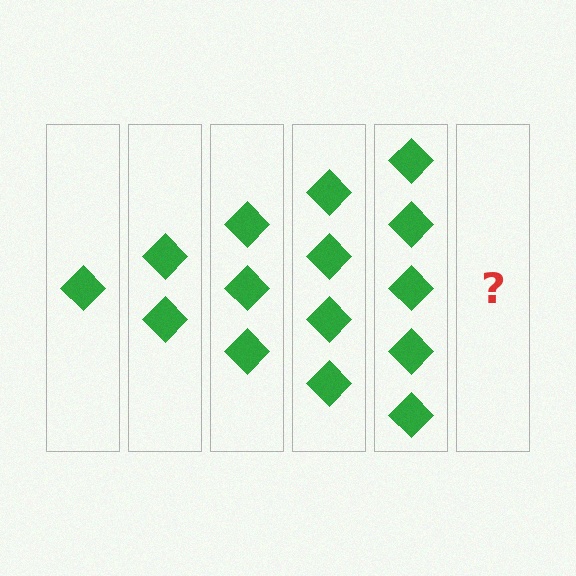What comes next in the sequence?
The next element should be 6 diamonds.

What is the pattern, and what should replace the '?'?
The pattern is that each step adds one more diamond. The '?' should be 6 diamonds.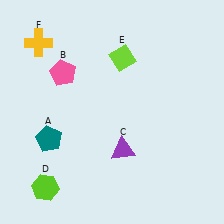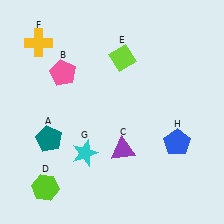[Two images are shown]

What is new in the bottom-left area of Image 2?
A cyan star (G) was added in the bottom-left area of Image 2.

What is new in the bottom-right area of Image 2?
A blue pentagon (H) was added in the bottom-right area of Image 2.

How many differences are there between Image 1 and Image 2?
There are 2 differences between the two images.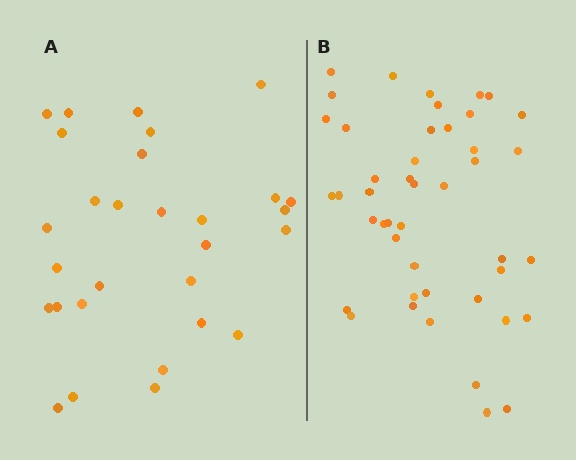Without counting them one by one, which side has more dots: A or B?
Region B (the right region) has more dots.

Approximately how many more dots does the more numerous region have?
Region B has approximately 15 more dots than region A.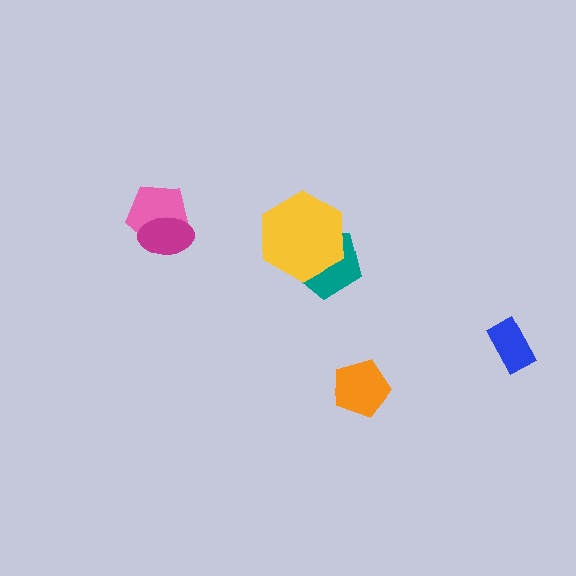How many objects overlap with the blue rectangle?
0 objects overlap with the blue rectangle.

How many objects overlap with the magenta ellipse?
1 object overlaps with the magenta ellipse.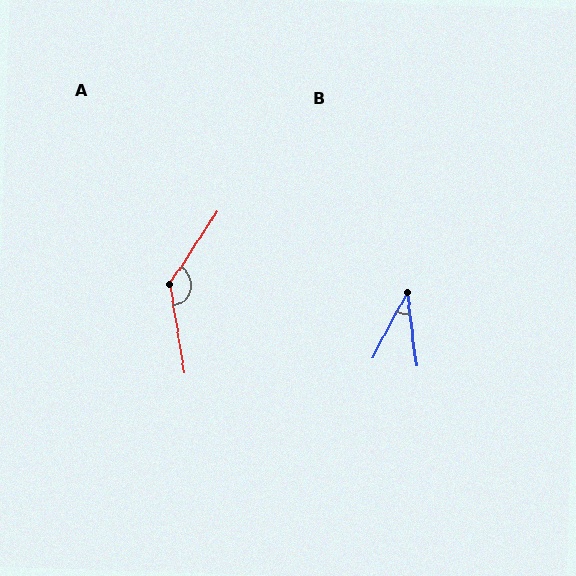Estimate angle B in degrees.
Approximately 35 degrees.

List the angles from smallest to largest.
B (35°), A (137°).